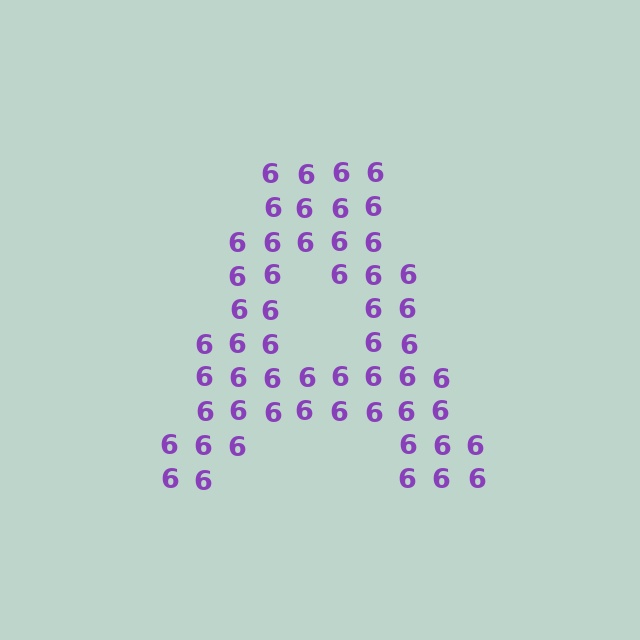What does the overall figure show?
The overall figure shows the letter A.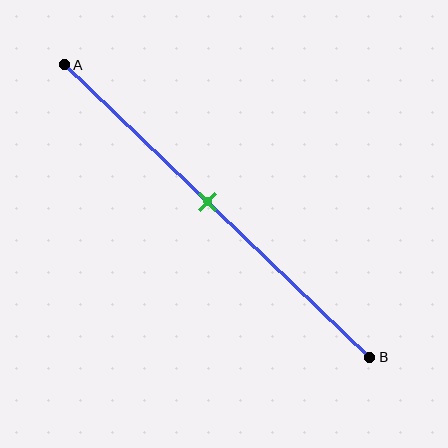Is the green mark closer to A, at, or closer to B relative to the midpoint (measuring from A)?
The green mark is closer to point A than the midpoint of segment AB.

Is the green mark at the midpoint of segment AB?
No, the mark is at about 45% from A, not at the 50% midpoint.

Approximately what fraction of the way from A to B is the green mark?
The green mark is approximately 45% of the way from A to B.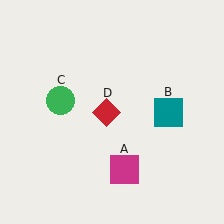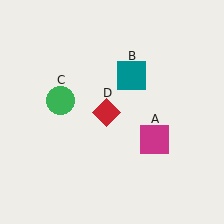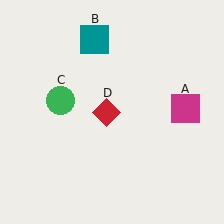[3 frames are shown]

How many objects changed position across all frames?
2 objects changed position: magenta square (object A), teal square (object B).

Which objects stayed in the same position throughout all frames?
Green circle (object C) and red diamond (object D) remained stationary.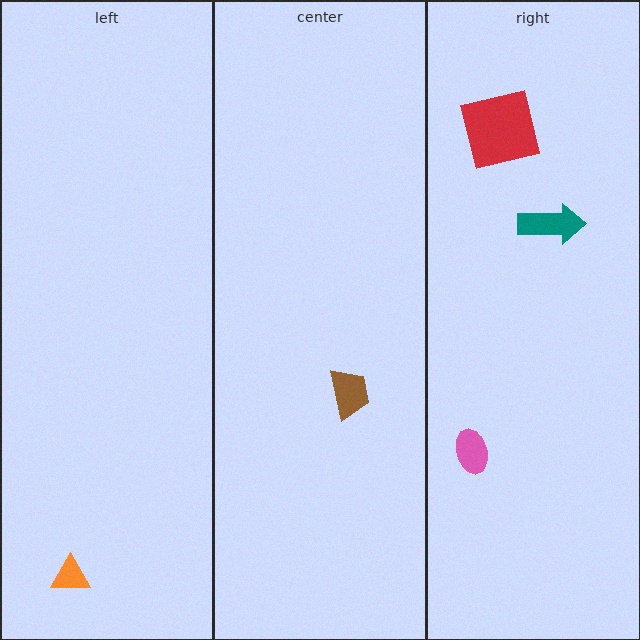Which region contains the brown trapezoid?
The center region.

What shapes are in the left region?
The orange triangle.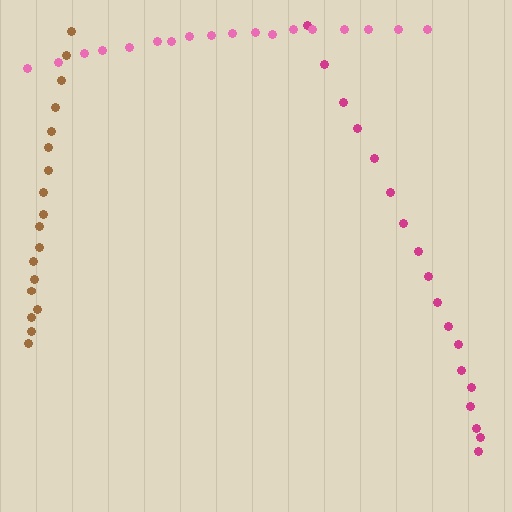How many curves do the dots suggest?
There are 3 distinct paths.